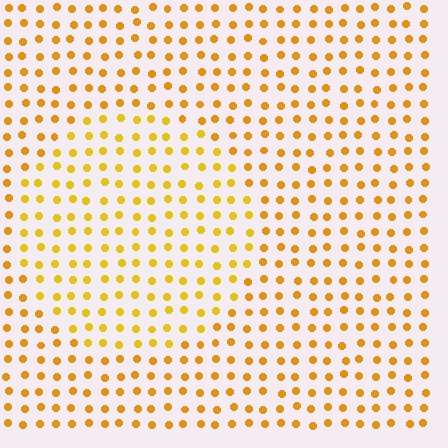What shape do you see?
I see a circle.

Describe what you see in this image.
The image is filled with small orange elements in a uniform arrangement. A circle-shaped region is visible where the elements are tinted to a slightly different hue, forming a subtle color boundary.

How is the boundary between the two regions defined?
The boundary is defined purely by a slight shift in hue (about 15 degrees). Spacing, size, and orientation are identical on both sides.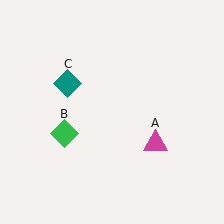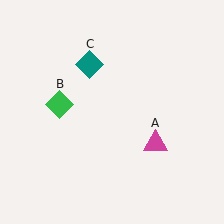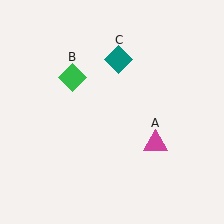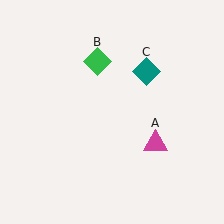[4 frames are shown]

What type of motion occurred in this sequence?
The green diamond (object B), teal diamond (object C) rotated clockwise around the center of the scene.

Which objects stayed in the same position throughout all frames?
Magenta triangle (object A) remained stationary.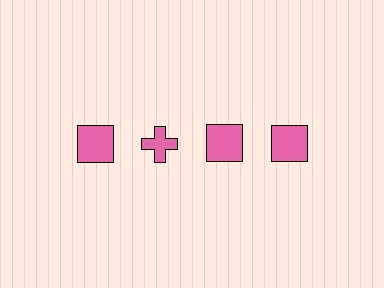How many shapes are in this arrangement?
There are 4 shapes arranged in a grid pattern.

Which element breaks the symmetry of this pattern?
The pink cross in the top row, second from left column breaks the symmetry. All other shapes are pink squares.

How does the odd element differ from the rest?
It has a different shape: cross instead of square.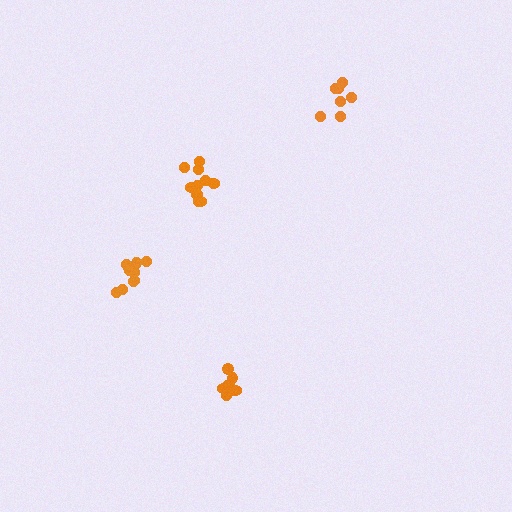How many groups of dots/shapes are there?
There are 4 groups.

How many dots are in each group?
Group 1: 8 dots, Group 2: 11 dots, Group 3: 10 dots, Group 4: 7 dots (36 total).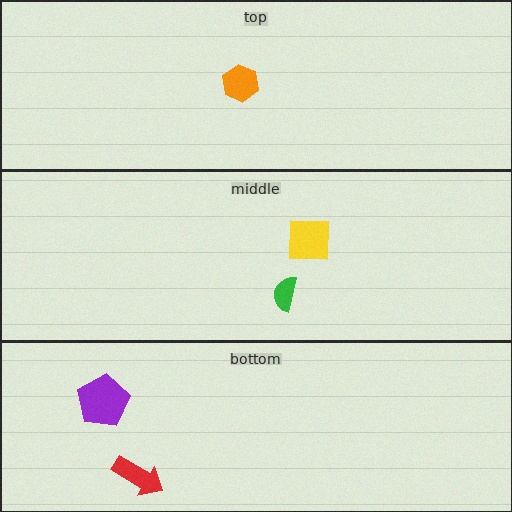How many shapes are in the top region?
1.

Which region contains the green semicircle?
The middle region.